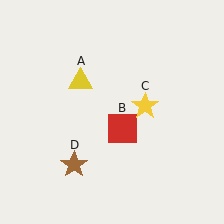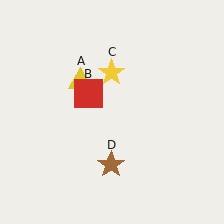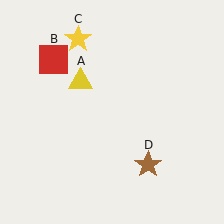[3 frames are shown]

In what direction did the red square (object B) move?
The red square (object B) moved up and to the left.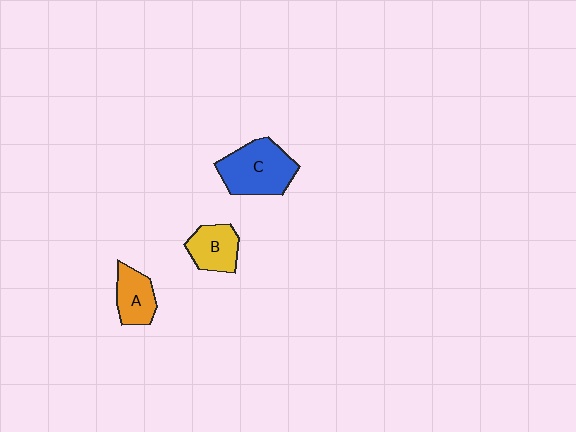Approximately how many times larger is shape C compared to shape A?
Approximately 1.8 times.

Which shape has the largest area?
Shape C (blue).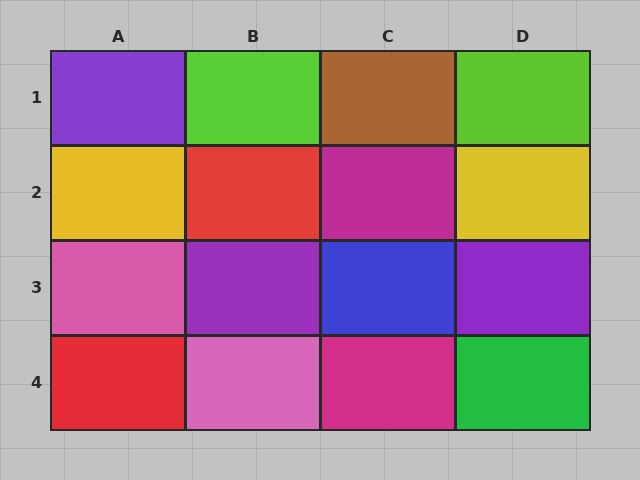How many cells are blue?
1 cell is blue.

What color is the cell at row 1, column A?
Purple.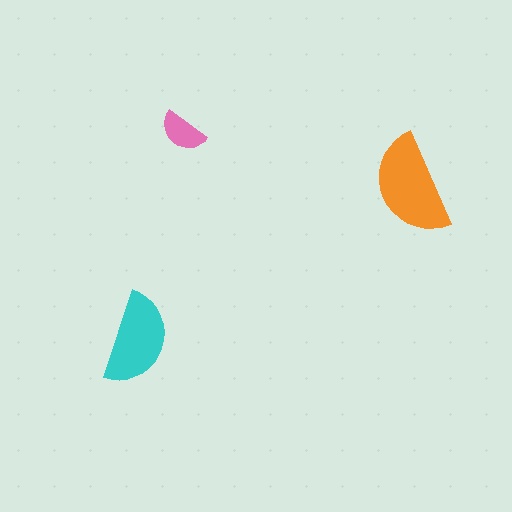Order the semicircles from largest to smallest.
the orange one, the cyan one, the pink one.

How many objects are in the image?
There are 3 objects in the image.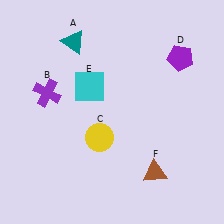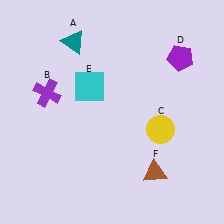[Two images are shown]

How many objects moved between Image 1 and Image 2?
1 object moved between the two images.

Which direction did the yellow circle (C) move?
The yellow circle (C) moved right.